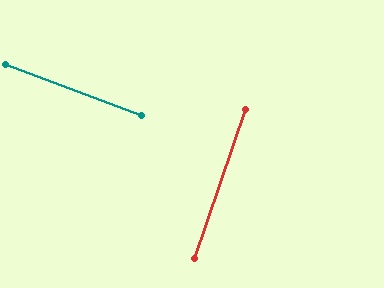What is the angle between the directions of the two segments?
Approximately 88 degrees.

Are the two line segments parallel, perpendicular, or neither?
Perpendicular — they meet at approximately 88°.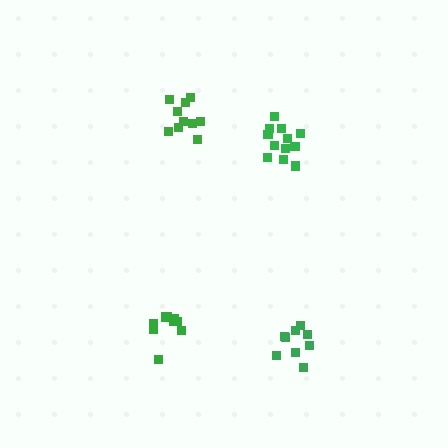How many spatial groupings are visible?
There are 4 spatial groupings.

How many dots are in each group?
Group 1: 9 dots, Group 2: 12 dots, Group 3: 9 dots, Group 4: 10 dots (40 total).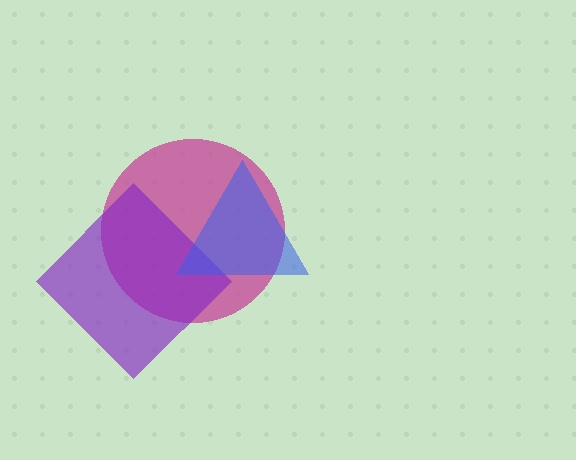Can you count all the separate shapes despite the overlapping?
Yes, there are 3 separate shapes.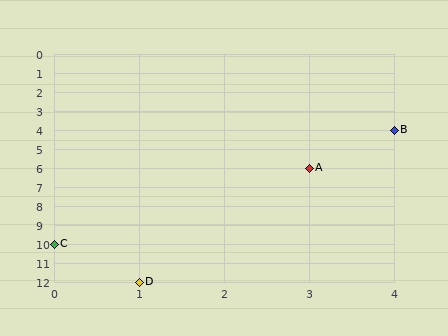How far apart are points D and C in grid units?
Points D and C are 1 column and 2 rows apart (about 2.2 grid units diagonally).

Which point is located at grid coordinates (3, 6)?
Point A is at (3, 6).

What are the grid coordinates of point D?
Point D is at grid coordinates (1, 12).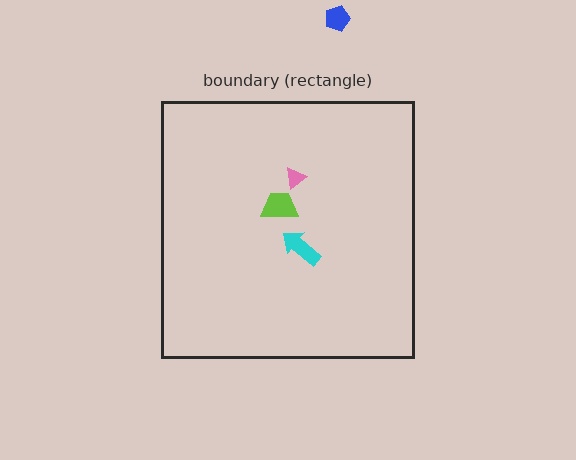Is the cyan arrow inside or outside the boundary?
Inside.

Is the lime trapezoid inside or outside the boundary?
Inside.